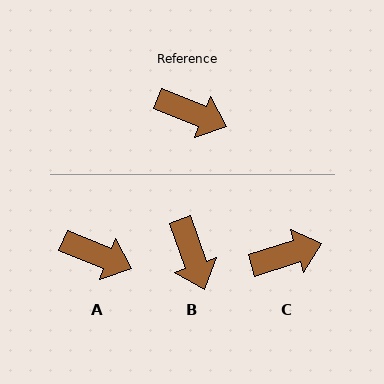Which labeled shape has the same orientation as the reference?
A.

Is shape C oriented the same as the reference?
No, it is off by about 39 degrees.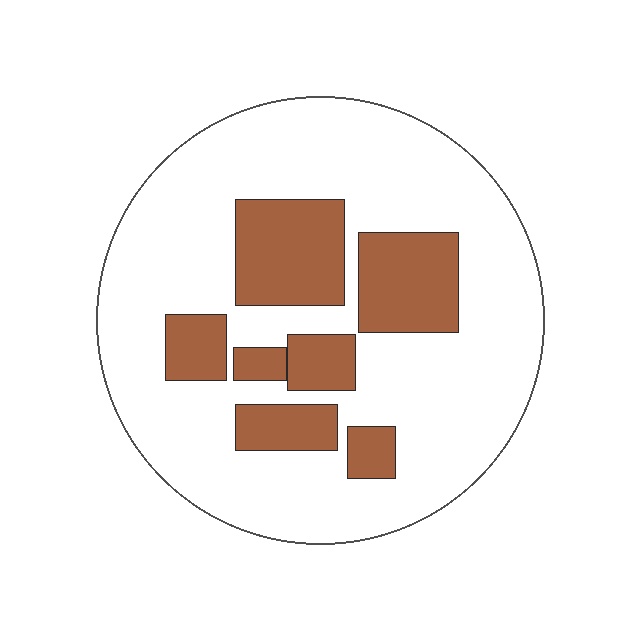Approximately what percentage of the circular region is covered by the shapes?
Approximately 25%.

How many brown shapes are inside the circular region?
7.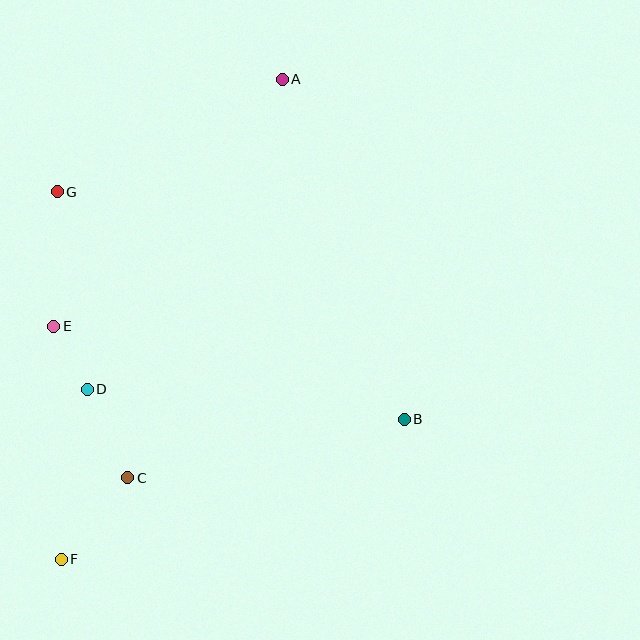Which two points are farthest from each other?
Points A and F are farthest from each other.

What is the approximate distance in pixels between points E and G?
The distance between E and G is approximately 134 pixels.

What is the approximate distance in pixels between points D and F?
The distance between D and F is approximately 172 pixels.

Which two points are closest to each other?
Points D and E are closest to each other.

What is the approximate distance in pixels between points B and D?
The distance between B and D is approximately 318 pixels.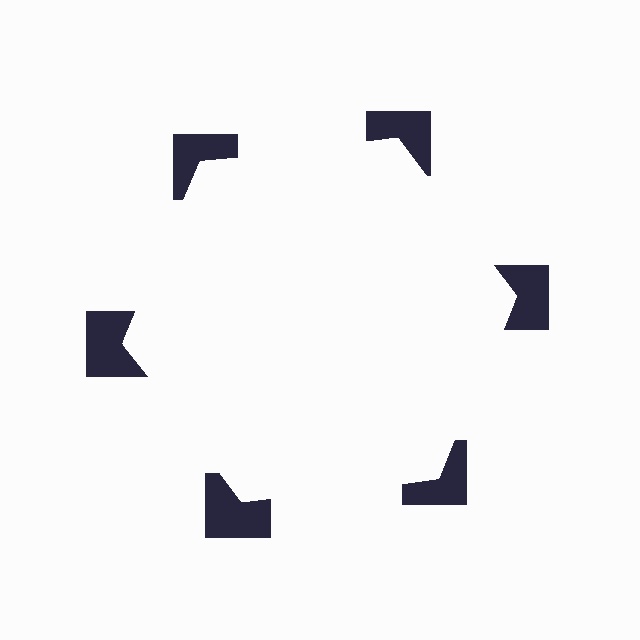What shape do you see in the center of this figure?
An illusory hexagon — its edges are inferred from the aligned wedge cuts in the notched squares, not physically drawn.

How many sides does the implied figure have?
6 sides.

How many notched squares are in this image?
There are 6 — one at each vertex of the illusory hexagon.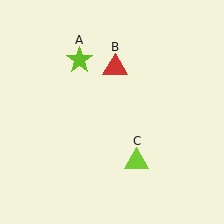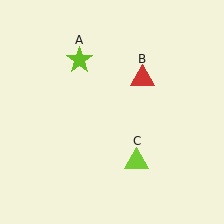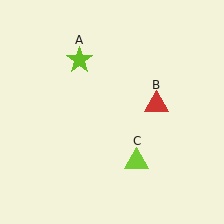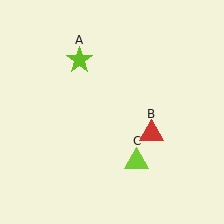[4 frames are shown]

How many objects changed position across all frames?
1 object changed position: red triangle (object B).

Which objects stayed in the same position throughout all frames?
Lime star (object A) and lime triangle (object C) remained stationary.